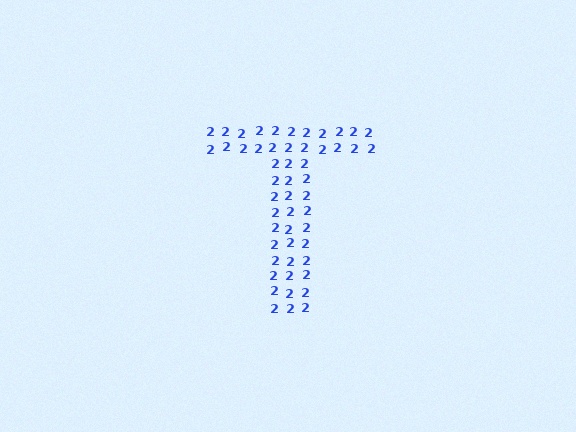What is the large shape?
The large shape is the letter T.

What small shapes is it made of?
It is made of small digit 2's.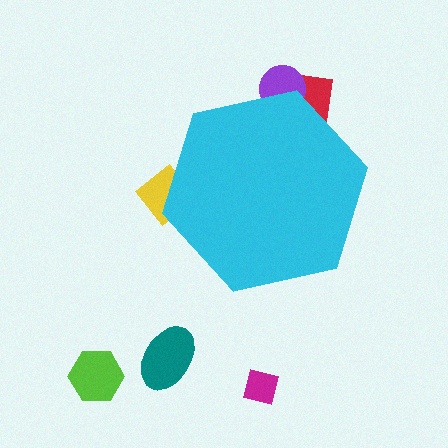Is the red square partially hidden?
Yes, the red square is partially hidden behind the cyan hexagon.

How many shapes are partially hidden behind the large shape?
3 shapes are partially hidden.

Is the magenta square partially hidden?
No, the magenta square is fully visible.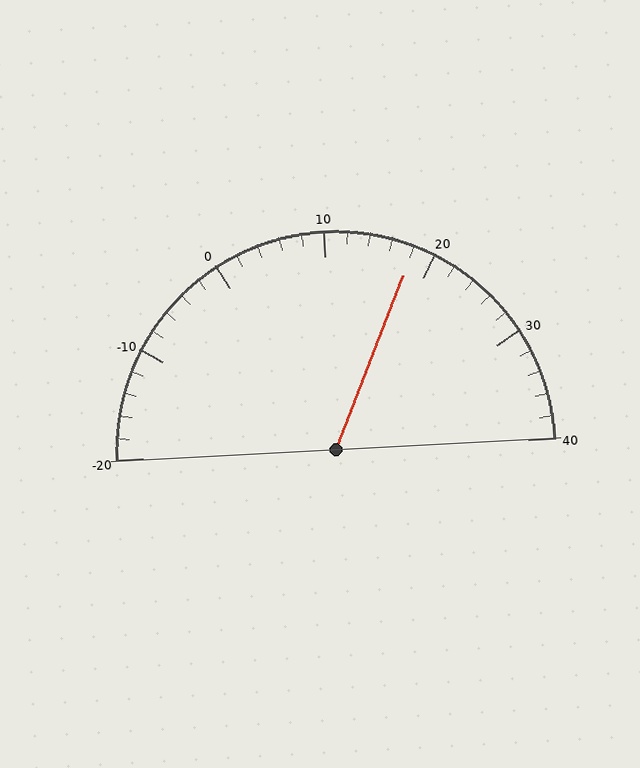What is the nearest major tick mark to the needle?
The nearest major tick mark is 20.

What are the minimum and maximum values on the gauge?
The gauge ranges from -20 to 40.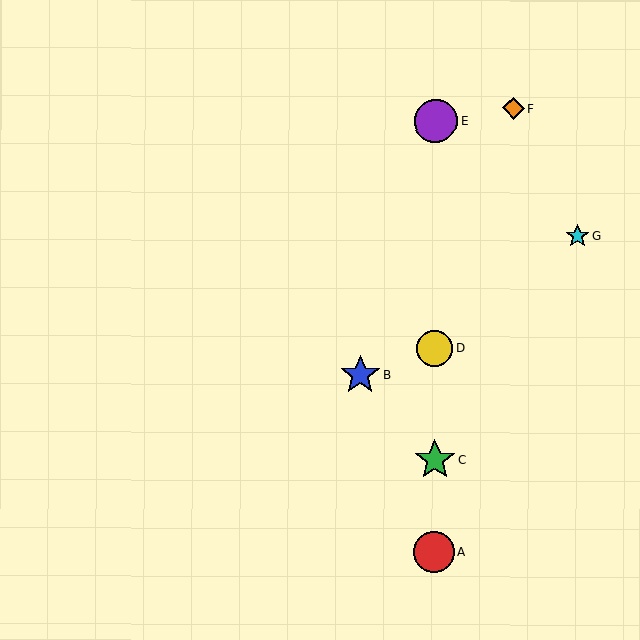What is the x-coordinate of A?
Object A is at x≈434.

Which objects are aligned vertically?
Objects A, C, D, E are aligned vertically.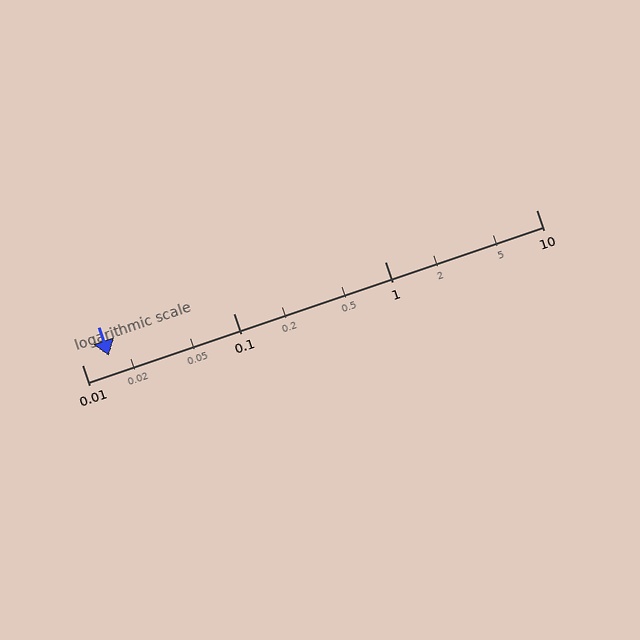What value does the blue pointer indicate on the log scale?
The pointer indicates approximately 0.015.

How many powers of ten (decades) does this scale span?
The scale spans 3 decades, from 0.01 to 10.